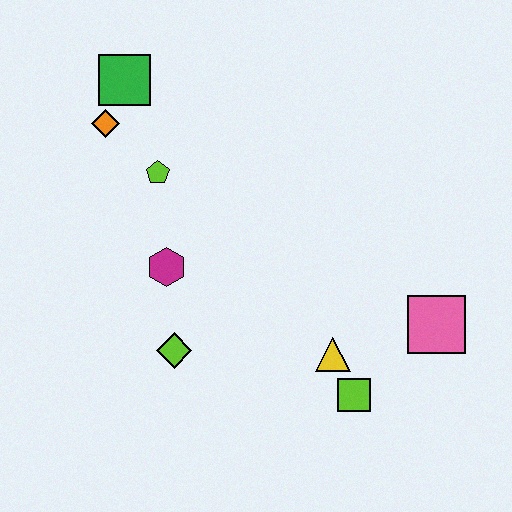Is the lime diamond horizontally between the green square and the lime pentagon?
No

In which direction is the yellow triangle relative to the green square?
The yellow triangle is below the green square.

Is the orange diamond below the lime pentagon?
No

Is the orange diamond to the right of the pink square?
No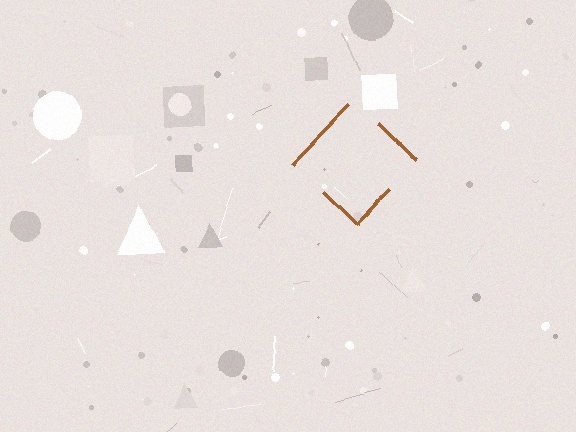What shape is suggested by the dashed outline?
The dashed outline suggests a diamond.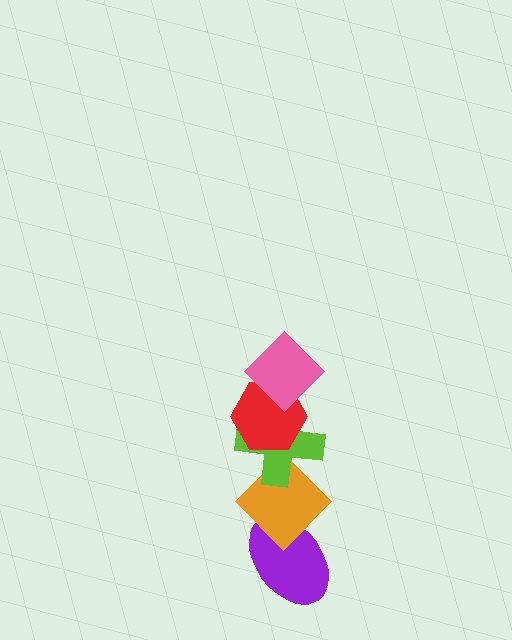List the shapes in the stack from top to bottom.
From top to bottom: the pink diamond, the red hexagon, the lime cross, the orange diamond, the purple ellipse.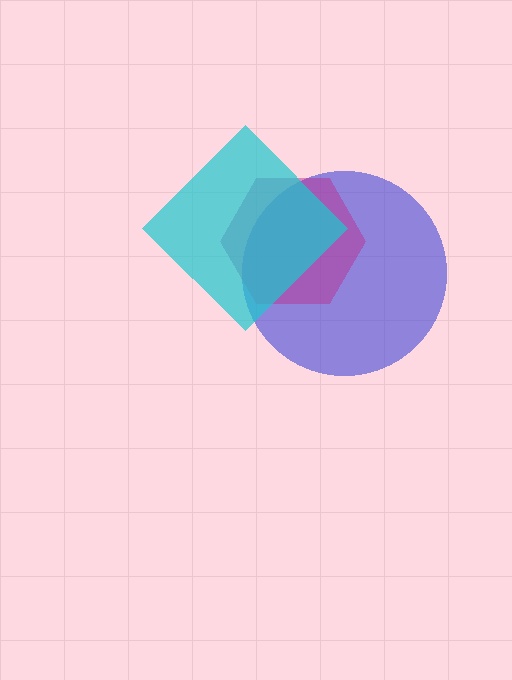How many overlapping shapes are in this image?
There are 3 overlapping shapes in the image.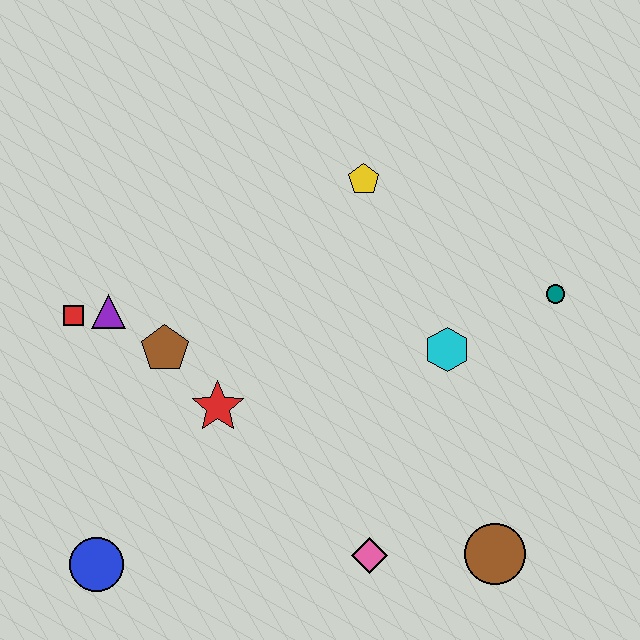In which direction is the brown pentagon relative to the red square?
The brown pentagon is to the right of the red square.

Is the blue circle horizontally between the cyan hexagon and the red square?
Yes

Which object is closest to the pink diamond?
The brown circle is closest to the pink diamond.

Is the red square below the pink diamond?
No